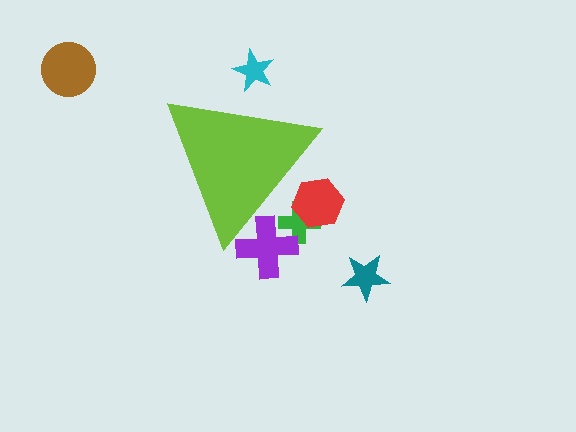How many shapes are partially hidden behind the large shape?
4 shapes are partially hidden.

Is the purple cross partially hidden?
Yes, the purple cross is partially hidden behind the lime triangle.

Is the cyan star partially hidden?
Yes, the cyan star is partially hidden behind the lime triangle.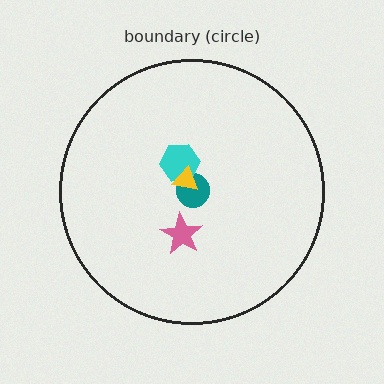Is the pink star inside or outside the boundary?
Inside.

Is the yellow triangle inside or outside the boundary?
Inside.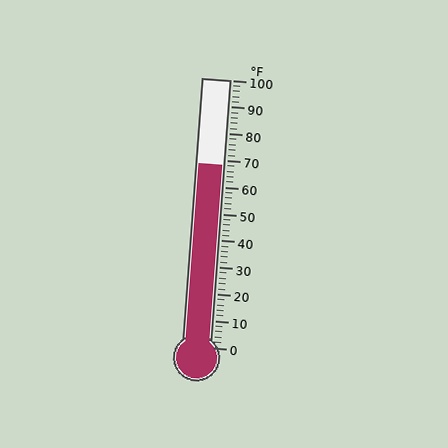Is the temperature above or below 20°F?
The temperature is above 20°F.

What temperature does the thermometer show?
The thermometer shows approximately 68°F.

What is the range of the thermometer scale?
The thermometer scale ranges from 0°F to 100°F.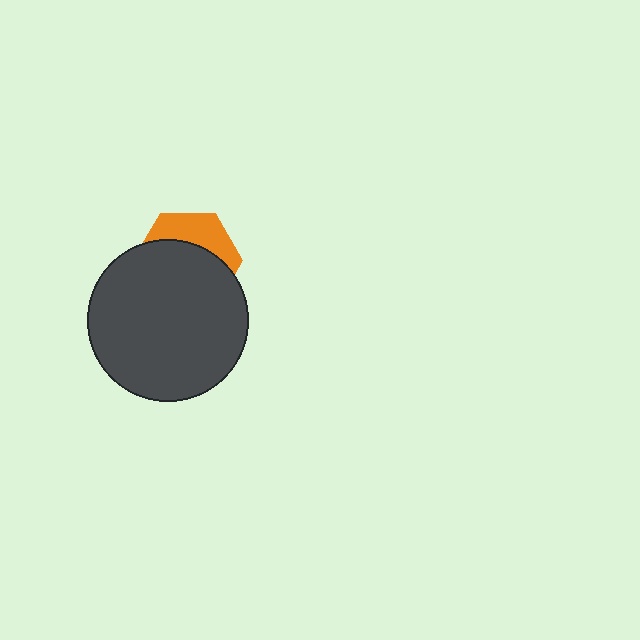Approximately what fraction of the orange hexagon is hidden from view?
Roughly 67% of the orange hexagon is hidden behind the dark gray circle.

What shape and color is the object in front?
The object in front is a dark gray circle.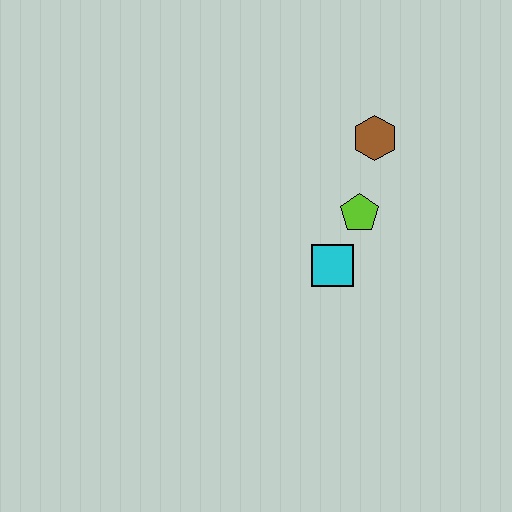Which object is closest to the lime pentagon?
The cyan square is closest to the lime pentagon.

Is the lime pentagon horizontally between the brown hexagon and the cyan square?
Yes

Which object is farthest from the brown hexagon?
The cyan square is farthest from the brown hexagon.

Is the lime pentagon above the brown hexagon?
No